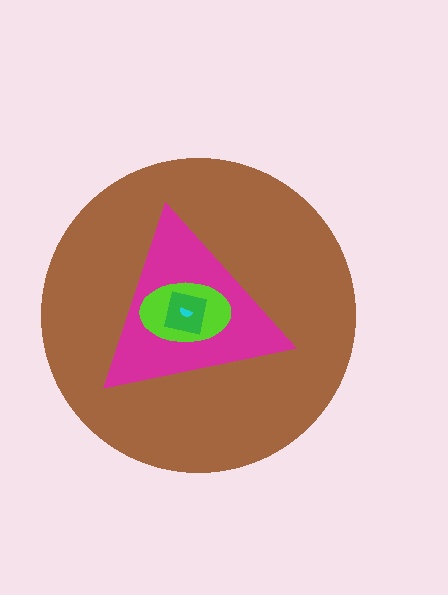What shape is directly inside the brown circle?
The magenta triangle.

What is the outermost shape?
The brown circle.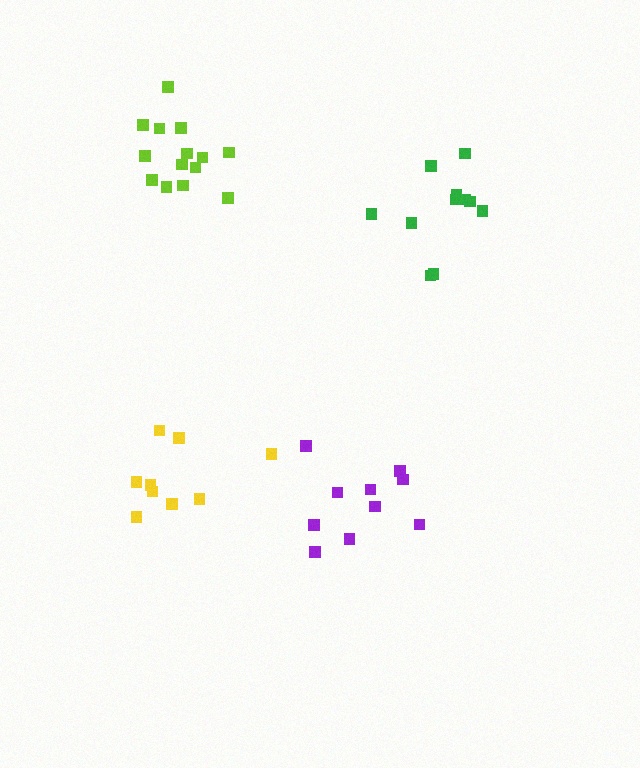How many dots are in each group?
Group 1: 9 dots, Group 2: 11 dots, Group 3: 10 dots, Group 4: 14 dots (44 total).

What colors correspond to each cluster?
The clusters are colored: yellow, green, purple, lime.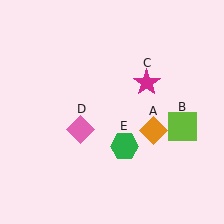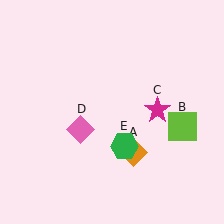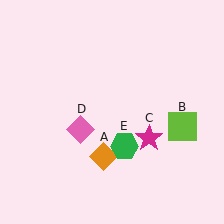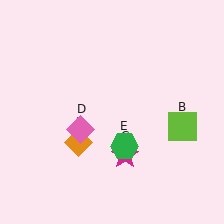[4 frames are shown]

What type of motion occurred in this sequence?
The orange diamond (object A), magenta star (object C) rotated clockwise around the center of the scene.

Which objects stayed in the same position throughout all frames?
Lime square (object B) and pink diamond (object D) and green hexagon (object E) remained stationary.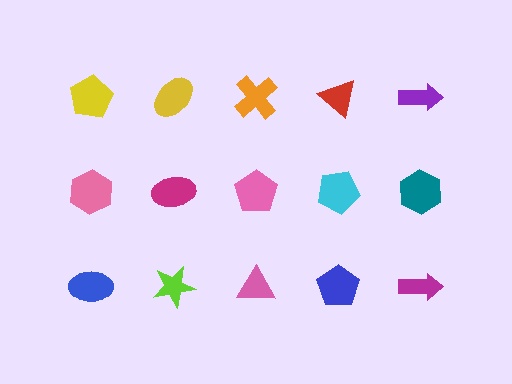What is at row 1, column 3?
An orange cross.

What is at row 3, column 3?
A pink triangle.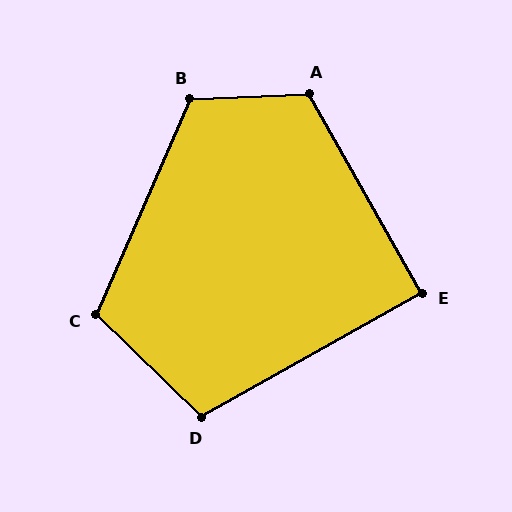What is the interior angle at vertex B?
Approximately 116 degrees (obtuse).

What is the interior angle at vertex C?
Approximately 111 degrees (obtuse).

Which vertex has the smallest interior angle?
E, at approximately 90 degrees.